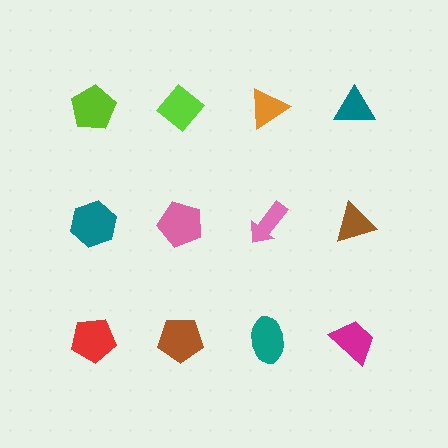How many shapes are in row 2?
4 shapes.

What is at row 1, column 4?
A teal triangle.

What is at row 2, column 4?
A brown triangle.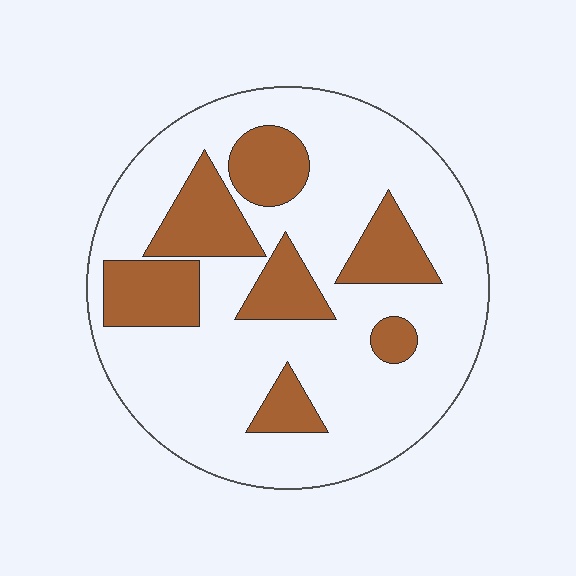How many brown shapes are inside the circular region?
7.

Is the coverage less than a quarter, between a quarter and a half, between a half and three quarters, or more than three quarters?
Between a quarter and a half.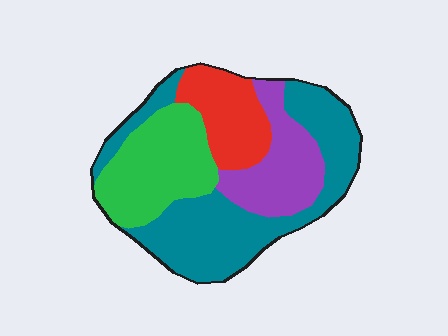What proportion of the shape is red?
Red covers 16% of the shape.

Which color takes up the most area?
Teal, at roughly 40%.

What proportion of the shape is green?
Green covers 24% of the shape.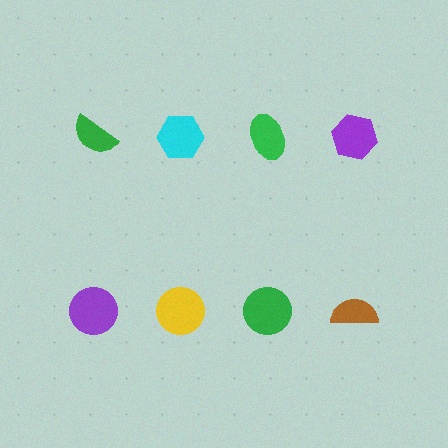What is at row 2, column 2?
A yellow circle.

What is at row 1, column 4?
A purple hexagon.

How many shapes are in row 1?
4 shapes.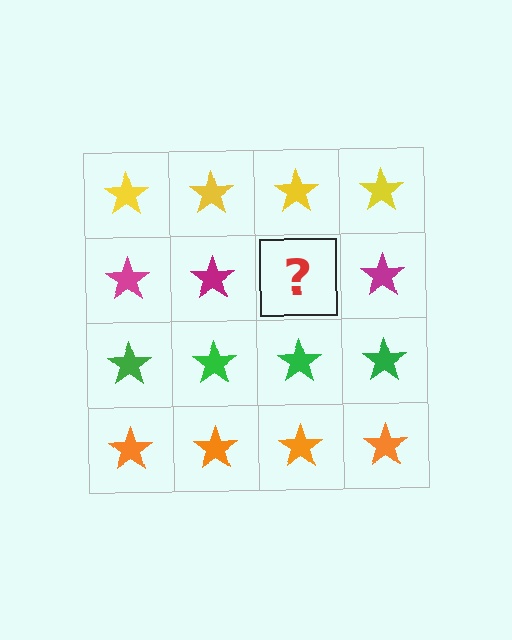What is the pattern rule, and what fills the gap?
The rule is that each row has a consistent color. The gap should be filled with a magenta star.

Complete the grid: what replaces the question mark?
The question mark should be replaced with a magenta star.